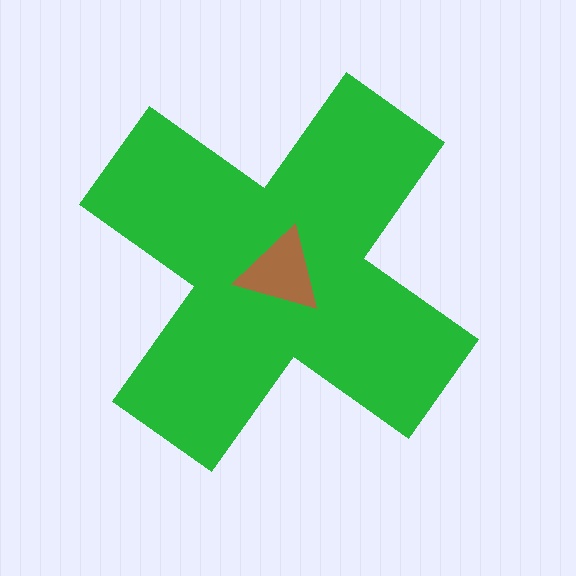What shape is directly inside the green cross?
The brown triangle.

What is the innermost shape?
The brown triangle.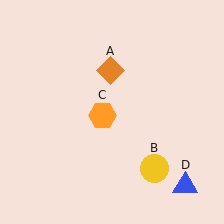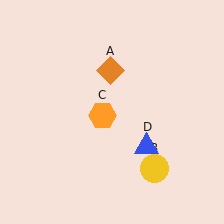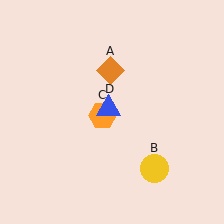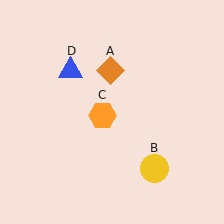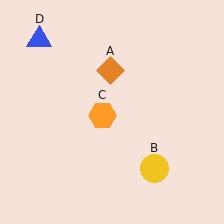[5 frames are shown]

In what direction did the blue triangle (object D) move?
The blue triangle (object D) moved up and to the left.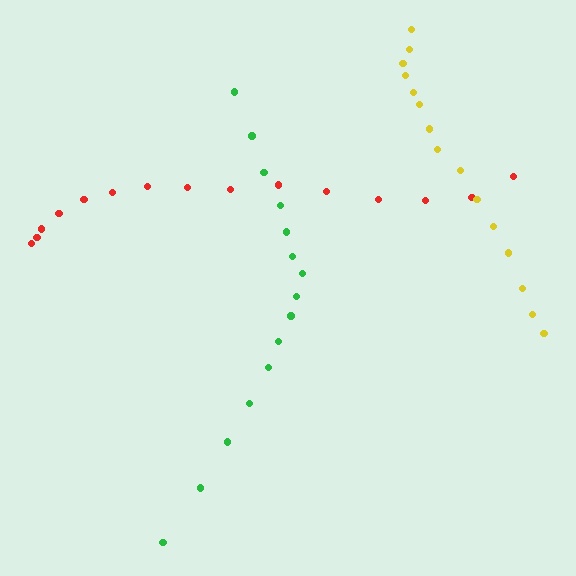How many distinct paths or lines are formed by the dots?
There are 3 distinct paths.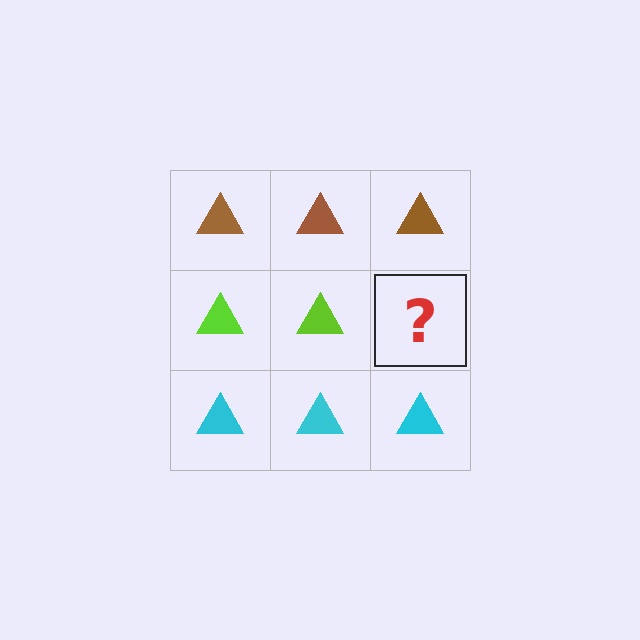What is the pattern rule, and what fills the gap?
The rule is that each row has a consistent color. The gap should be filled with a lime triangle.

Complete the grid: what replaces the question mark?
The question mark should be replaced with a lime triangle.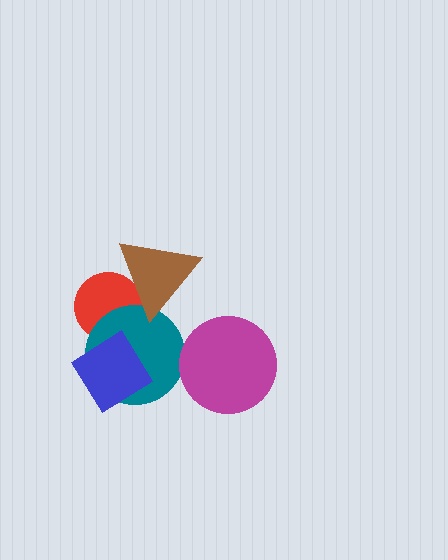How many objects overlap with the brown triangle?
2 objects overlap with the brown triangle.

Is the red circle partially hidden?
Yes, it is partially covered by another shape.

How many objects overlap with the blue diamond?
2 objects overlap with the blue diamond.